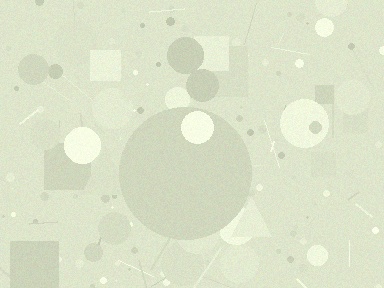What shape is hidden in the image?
A circle is hidden in the image.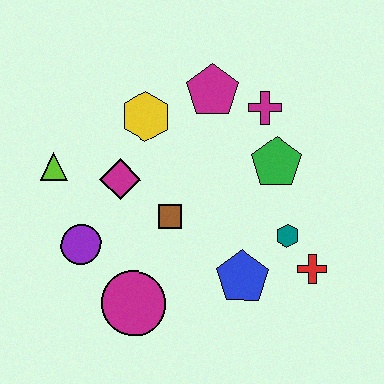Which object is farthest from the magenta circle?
The magenta cross is farthest from the magenta circle.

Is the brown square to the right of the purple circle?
Yes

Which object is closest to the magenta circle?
The purple circle is closest to the magenta circle.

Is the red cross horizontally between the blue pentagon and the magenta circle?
No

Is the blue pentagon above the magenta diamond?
No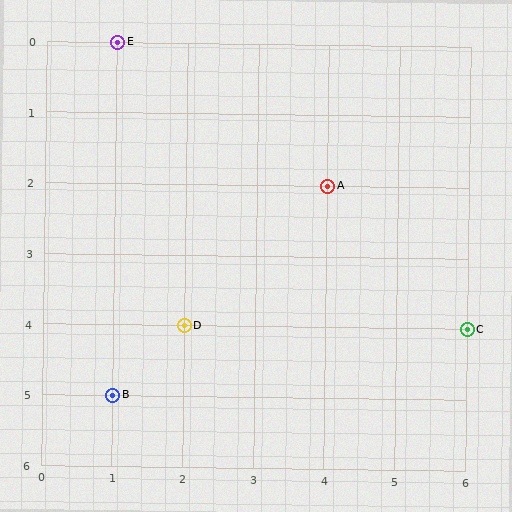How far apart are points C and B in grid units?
Points C and B are 5 columns and 1 row apart (about 5.1 grid units diagonally).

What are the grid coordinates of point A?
Point A is at grid coordinates (4, 2).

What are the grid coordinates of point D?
Point D is at grid coordinates (2, 4).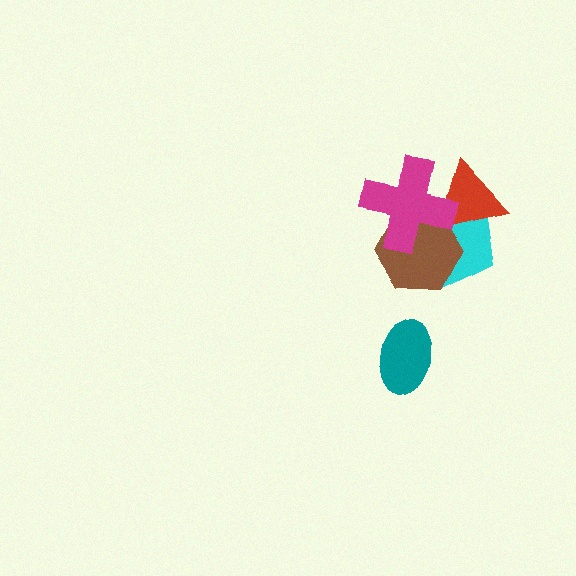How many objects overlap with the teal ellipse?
0 objects overlap with the teal ellipse.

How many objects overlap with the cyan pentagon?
3 objects overlap with the cyan pentagon.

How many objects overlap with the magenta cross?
3 objects overlap with the magenta cross.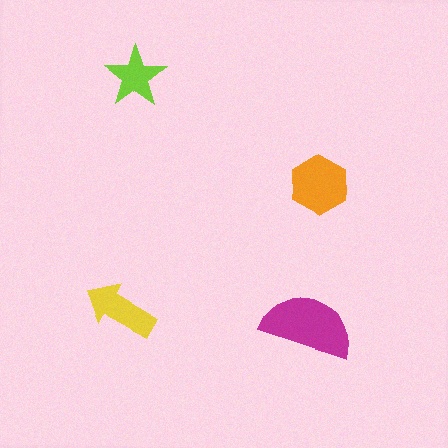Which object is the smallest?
The lime star.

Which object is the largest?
The magenta semicircle.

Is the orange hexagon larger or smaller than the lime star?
Larger.